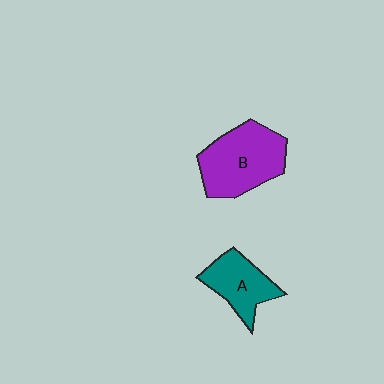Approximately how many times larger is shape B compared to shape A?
Approximately 1.5 times.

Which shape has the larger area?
Shape B (purple).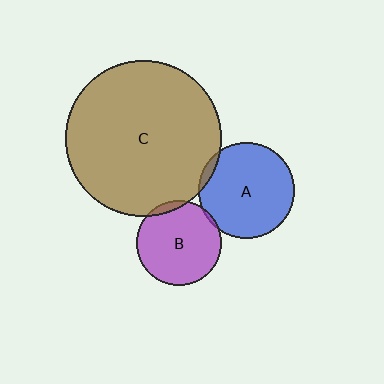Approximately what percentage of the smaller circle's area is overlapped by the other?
Approximately 5%.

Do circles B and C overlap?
Yes.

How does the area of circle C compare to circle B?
Approximately 3.4 times.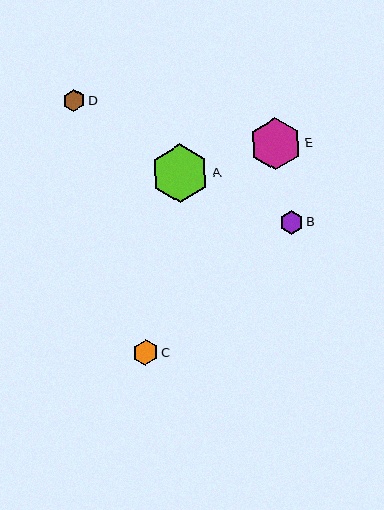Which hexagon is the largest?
Hexagon A is the largest with a size of approximately 58 pixels.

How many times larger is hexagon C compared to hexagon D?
Hexagon C is approximately 1.1 times the size of hexagon D.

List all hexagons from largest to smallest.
From largest to smallest: A, E, C, B, D.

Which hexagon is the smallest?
Hexagon D is the smallest with a size of approximately 22 pixels.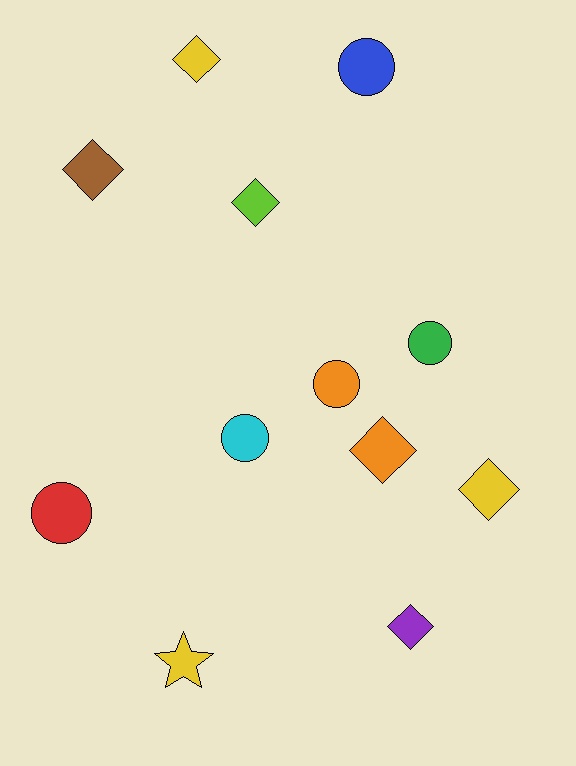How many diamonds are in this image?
There are 6 diamonds.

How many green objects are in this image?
There is 1 green object.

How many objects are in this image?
There are 12 objects.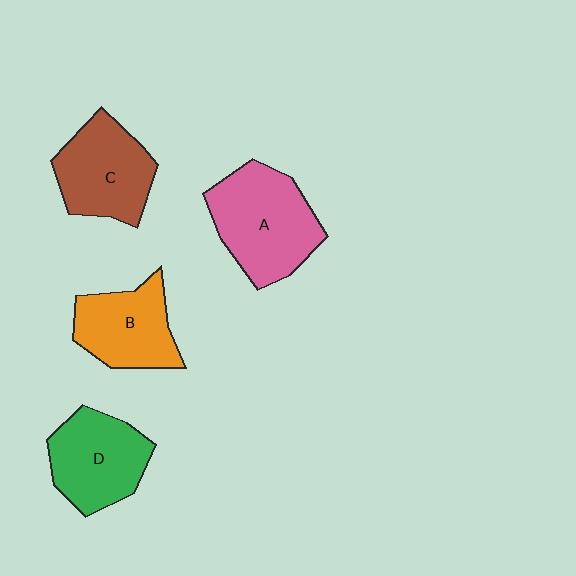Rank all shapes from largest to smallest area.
From largest to smallest: A (pink), C (brown), D (green), B (orange).